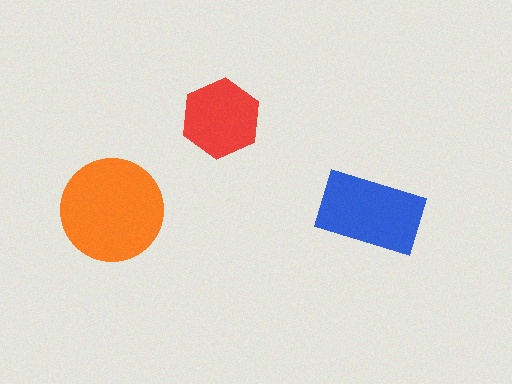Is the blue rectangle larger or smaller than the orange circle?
Smaller.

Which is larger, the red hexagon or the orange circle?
The orange circle.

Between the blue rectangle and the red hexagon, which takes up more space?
The blue rectangle.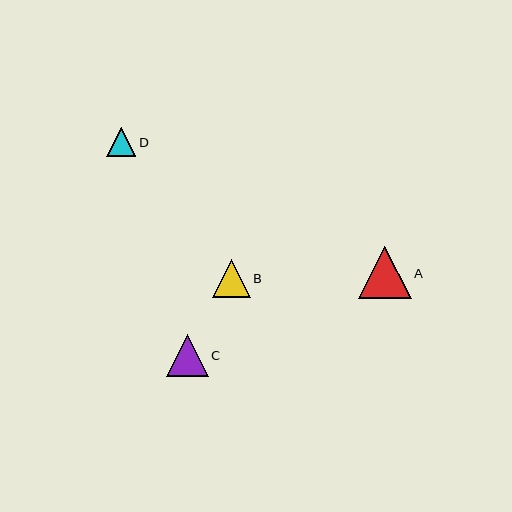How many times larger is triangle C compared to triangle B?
Triangle C is approximately 1.1 times the size of triangle B.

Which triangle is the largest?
Triangle A is the largest with a size of approximately 53 pixels.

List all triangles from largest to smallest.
From largest to smallest: A, C, B, D.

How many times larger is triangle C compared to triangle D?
Triangle C is approximately 1.4 times the size of triangle D.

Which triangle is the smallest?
Triangle D is the smallest with a size of approximately 29 pixels.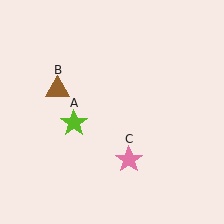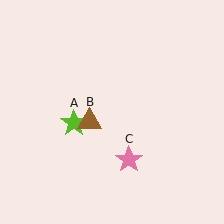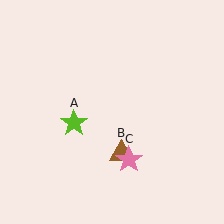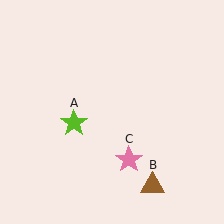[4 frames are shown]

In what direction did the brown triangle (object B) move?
The brown triangle (object B) moved down and to the right.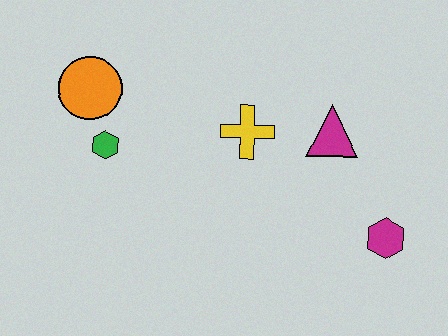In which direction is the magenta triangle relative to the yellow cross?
The magenta triangle is to the right of the yellow cross.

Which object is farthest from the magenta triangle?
The orange circle is farthest from the magenta triangle.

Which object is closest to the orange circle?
The green hexagon is closest to the orange circle.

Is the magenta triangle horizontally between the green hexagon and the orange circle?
No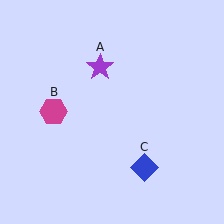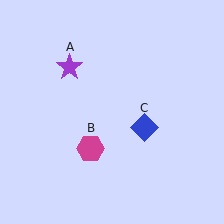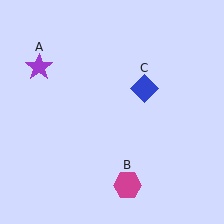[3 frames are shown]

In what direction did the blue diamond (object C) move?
The blue diamond (object C) moved up.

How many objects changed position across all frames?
3 objects changed position: purple star (object A), magenta hexagon (object B), blue diamond (object C).